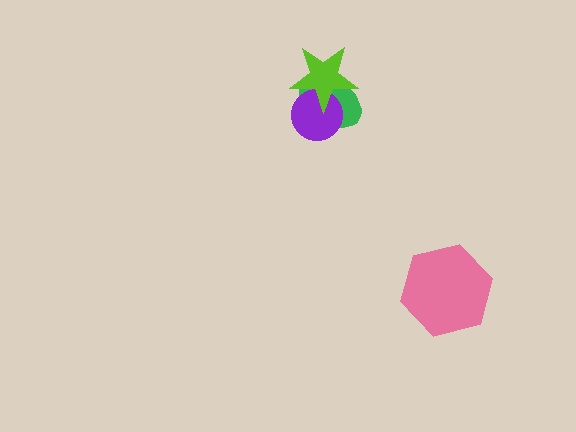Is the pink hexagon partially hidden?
No, no other shape covers it.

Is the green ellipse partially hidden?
Yes, it is partially covered by another shape.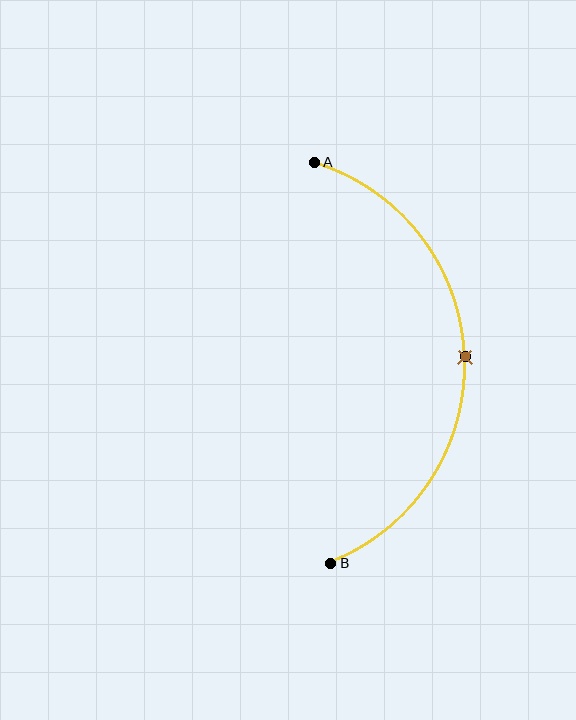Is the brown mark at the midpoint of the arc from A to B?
Yes. The brown mark lies on the arc at equal arc-length from both A and B — it is the arc midpoint.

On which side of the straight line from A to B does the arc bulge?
The arc bulges to the right of the straight line connecting A and B.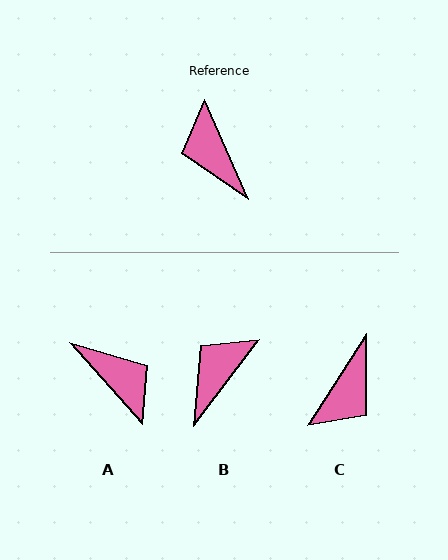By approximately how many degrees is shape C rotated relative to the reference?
Approximately 124 degrees counter-clockwise.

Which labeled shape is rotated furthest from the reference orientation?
A, about 162 degrees away.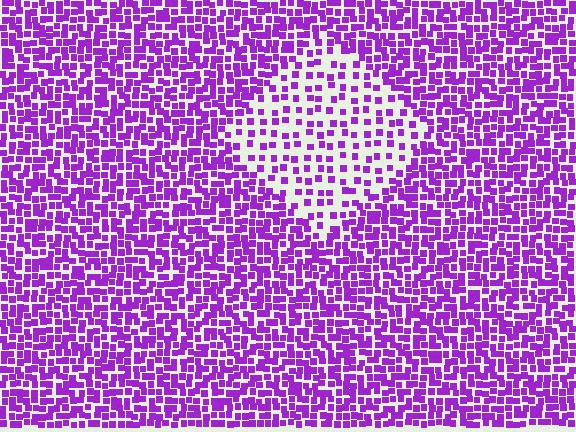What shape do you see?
I see a diamond.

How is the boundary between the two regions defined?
The boundary is defined by a change in element density (approximately 2.2x ratio). All elements are the same color, size, and shape.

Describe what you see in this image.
The image contains small purple elements arranged at two different densities. A diamond-shaped region is visible where the elements are less densely packed than the surrounding area.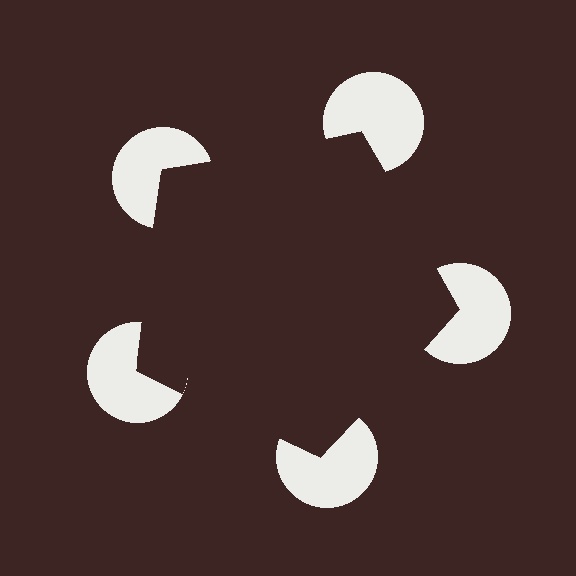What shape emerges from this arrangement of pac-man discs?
An illusory pentagon — its edges are inferred from the aligned wedge cuts in the pac-man discs, not physically drawn.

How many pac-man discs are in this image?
There are 5 — one at each vertex of the illusory pentagon.